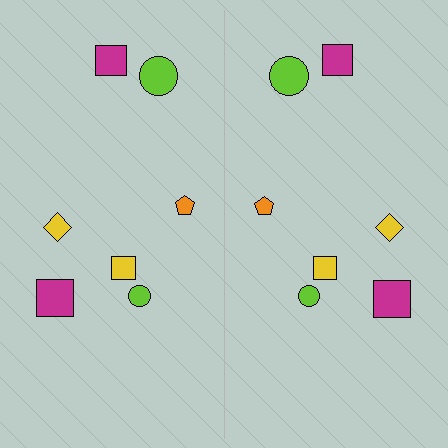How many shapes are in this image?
There are 14 shapes in this image.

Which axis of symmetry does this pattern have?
The pattern has a vertical axis of symmetry running through the center of the image.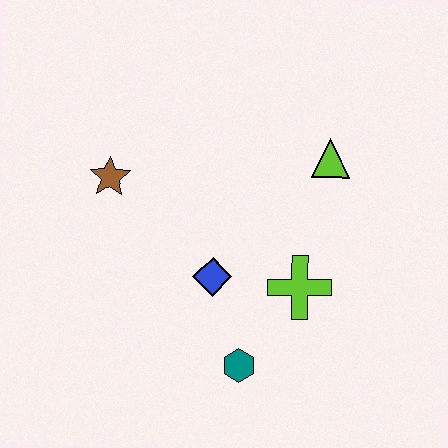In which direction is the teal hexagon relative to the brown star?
The teal hexagon is below the brown star.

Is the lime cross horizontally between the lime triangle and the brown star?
Yes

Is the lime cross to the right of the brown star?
Yes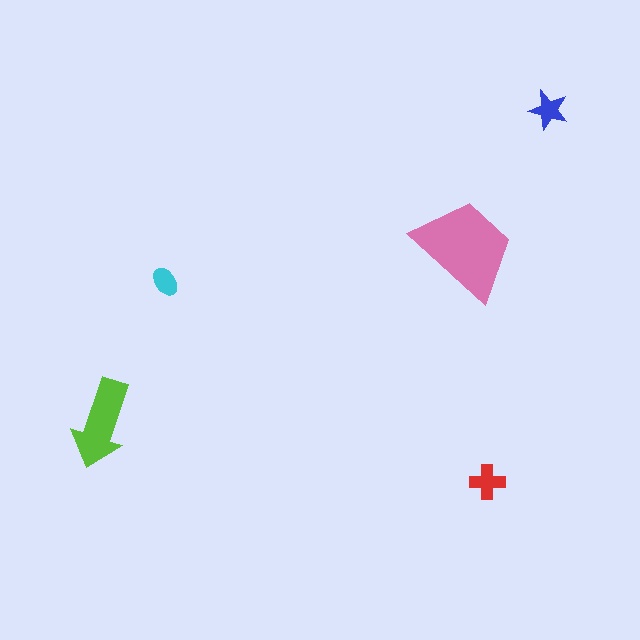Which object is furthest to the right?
The blue star is rightmost.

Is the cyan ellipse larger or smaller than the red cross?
Smaller.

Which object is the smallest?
The cyan ellipse.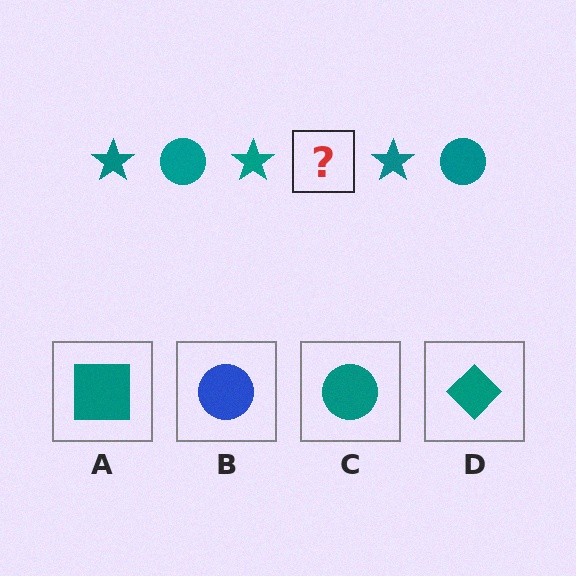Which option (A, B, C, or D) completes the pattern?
C.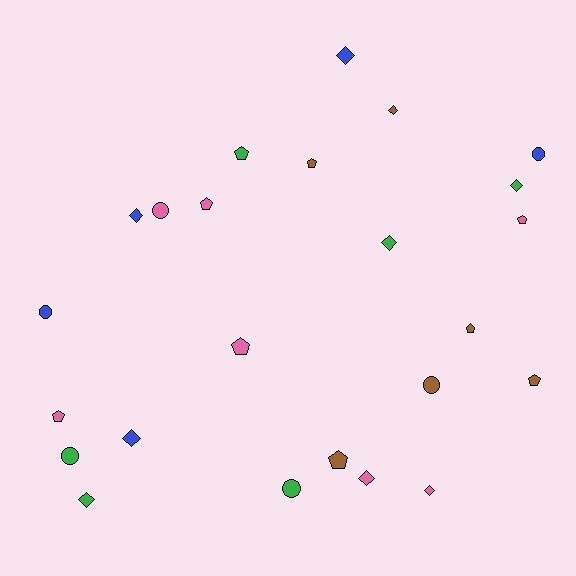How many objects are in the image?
There are 24 objects.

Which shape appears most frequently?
Pentagon, with 9 objects.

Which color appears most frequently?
Pink, with 7 objects.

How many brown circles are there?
There is 1 brown circle.